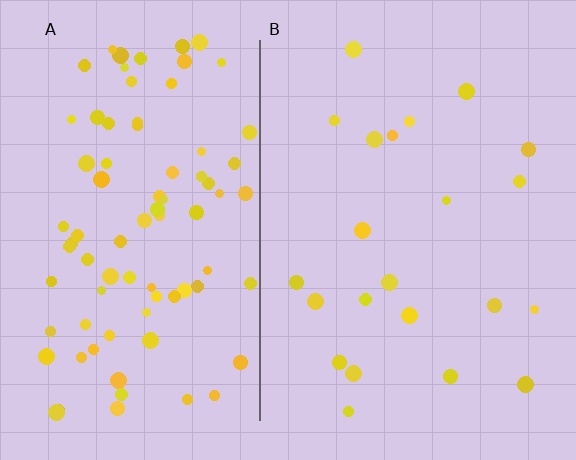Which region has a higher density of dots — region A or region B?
A (the left).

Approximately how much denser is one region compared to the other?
Approximately 3.9× — region A over region B.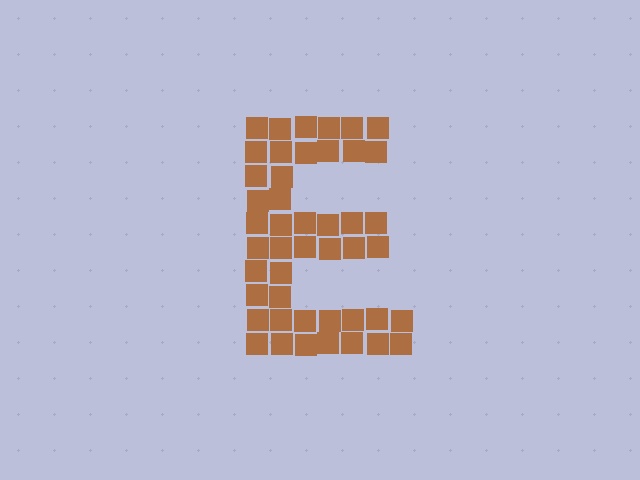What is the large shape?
The large shape is the letter E.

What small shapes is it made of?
It is made of small squares.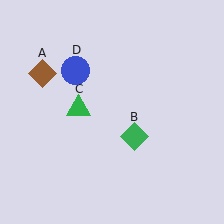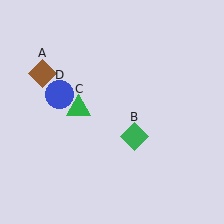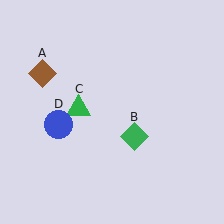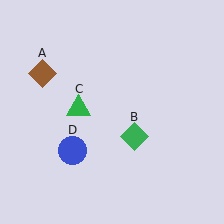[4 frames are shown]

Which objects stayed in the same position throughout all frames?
Brown diamond (object A) and green diamond (object B) and green triangle (object C) remained stationary.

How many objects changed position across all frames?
1 object changed position: blue circle (object D).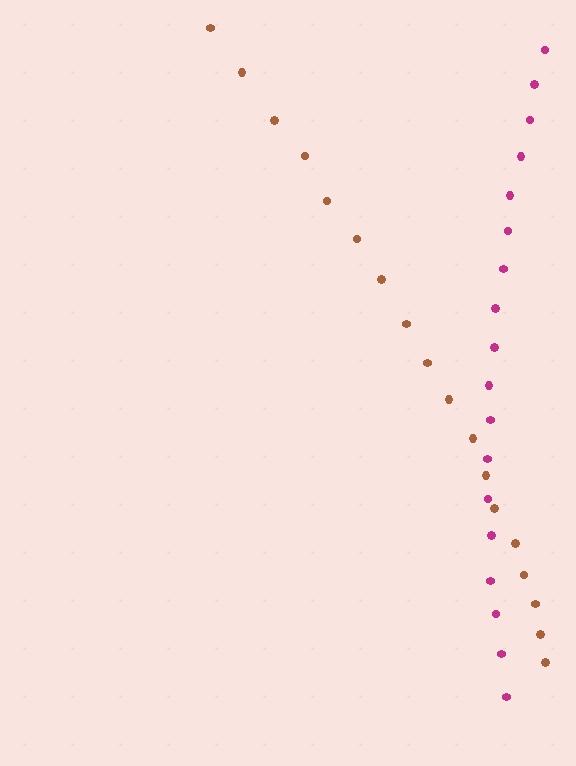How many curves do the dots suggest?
There are 2 distinct paths.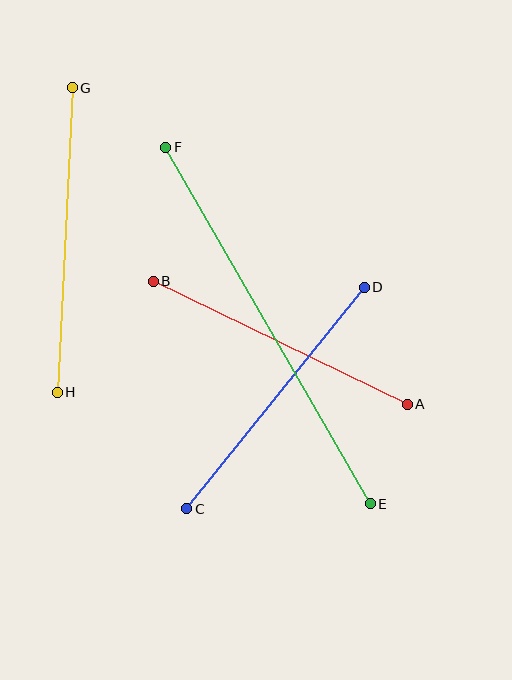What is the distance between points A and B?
The distance is approximately 282 pixels.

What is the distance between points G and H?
The distance is approximately 305 pixels.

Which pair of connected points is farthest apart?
Points E and F are farthest apart.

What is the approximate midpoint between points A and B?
The midpoint is at approximately (280, 343) pixels.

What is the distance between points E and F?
The distance is approximately 411 pixels.